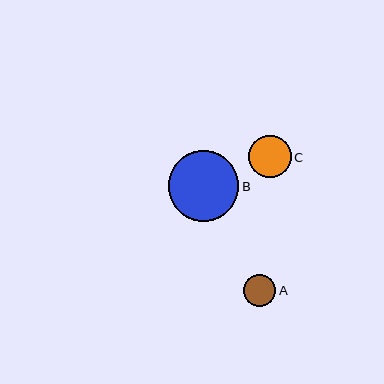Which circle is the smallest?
Circle A is the smallest with a size of approximately 32 pixels.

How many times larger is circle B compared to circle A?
Circle B is approximately 2.2 times the size of circle A.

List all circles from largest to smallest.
From largest to smallest: B, C, A.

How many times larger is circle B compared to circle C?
Circle B is approximately 1.7 times the size of circle C.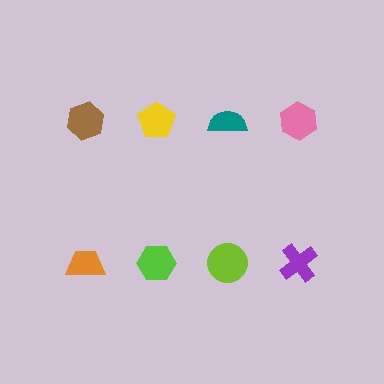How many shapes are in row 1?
4 shapes.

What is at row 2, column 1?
An orange trapezoid.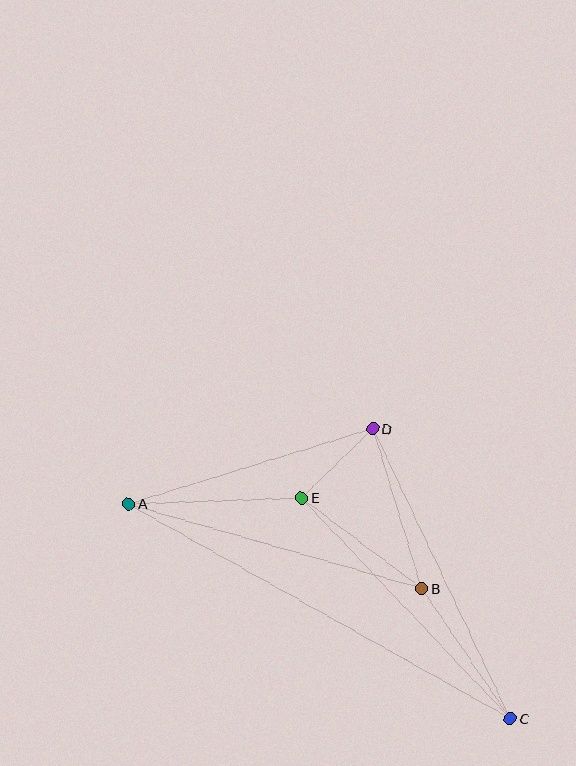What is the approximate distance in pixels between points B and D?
The distance between B and D is approximately 167 pixels.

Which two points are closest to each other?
Points D and E are closest to each other.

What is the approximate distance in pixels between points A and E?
The distance between A and E is approximately 174 pixels.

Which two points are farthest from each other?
Points A and C are farthest from each other.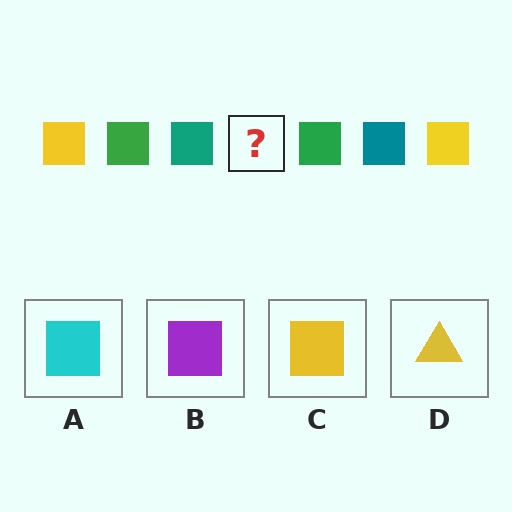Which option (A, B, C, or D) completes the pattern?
C.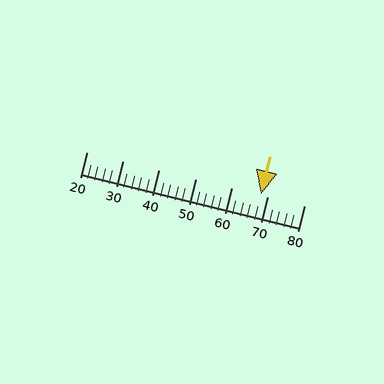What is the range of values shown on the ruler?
The ruler shows values from 20 to 80.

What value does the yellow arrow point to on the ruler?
The yellow arrow points to approximately 68.